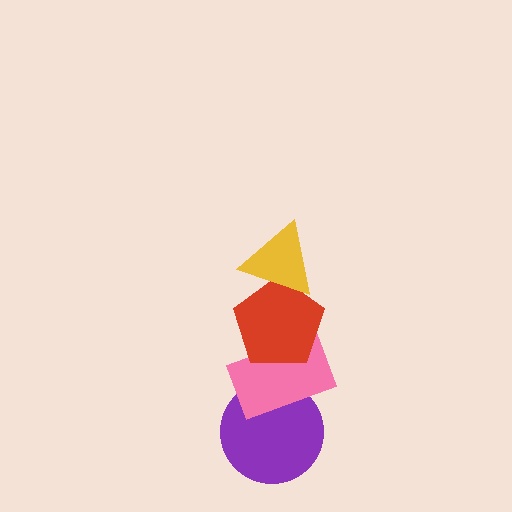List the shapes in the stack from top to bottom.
From top to bottom: the yellow triangle, the red pentagon, the pink rectangle, the purple circle.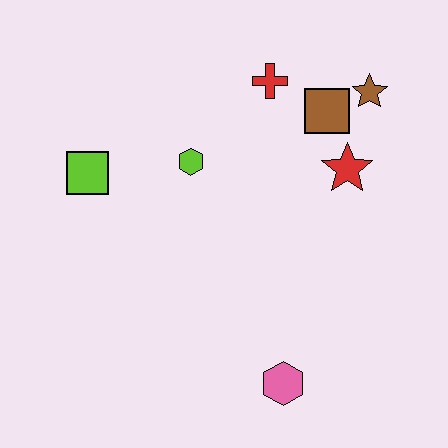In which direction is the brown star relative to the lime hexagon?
The brown star is to the right of the lime hexagon.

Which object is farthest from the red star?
The lime square is farthest from the red star.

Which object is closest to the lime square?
The lime hexagon is closest to the lime square.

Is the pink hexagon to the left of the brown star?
Yes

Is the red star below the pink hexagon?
No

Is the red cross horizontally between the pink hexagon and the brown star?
No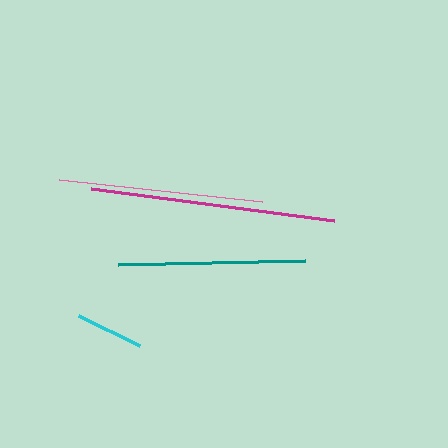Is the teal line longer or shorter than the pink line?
The pink line is longer than the teal line.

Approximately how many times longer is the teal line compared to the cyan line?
The teal line is approximately 2.8 times the length of the cyan line.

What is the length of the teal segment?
The teal segment is approximately 187 pixels long.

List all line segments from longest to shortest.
From longest to shortest: magenta, pink, teal, cyan.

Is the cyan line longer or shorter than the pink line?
The pink line is longer than the cyan line.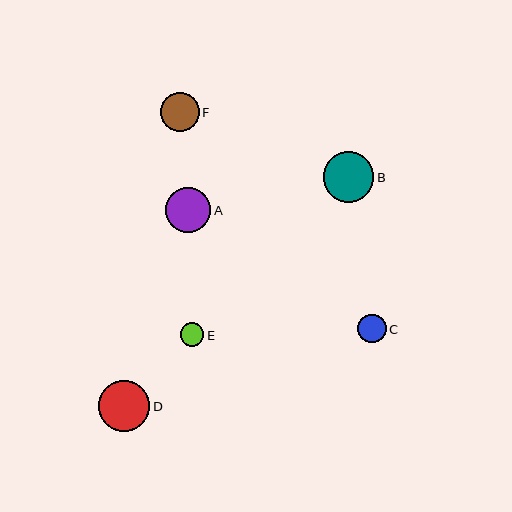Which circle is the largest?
Circle D is the largest with a size of approximately 51 pixels.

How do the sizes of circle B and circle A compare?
Circle B and circle A are approximately the same size.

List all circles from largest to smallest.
From largest to smallest: D, B, A, F, C, E.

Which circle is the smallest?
Circle E is the smallest with a size of approximately 24 pixels.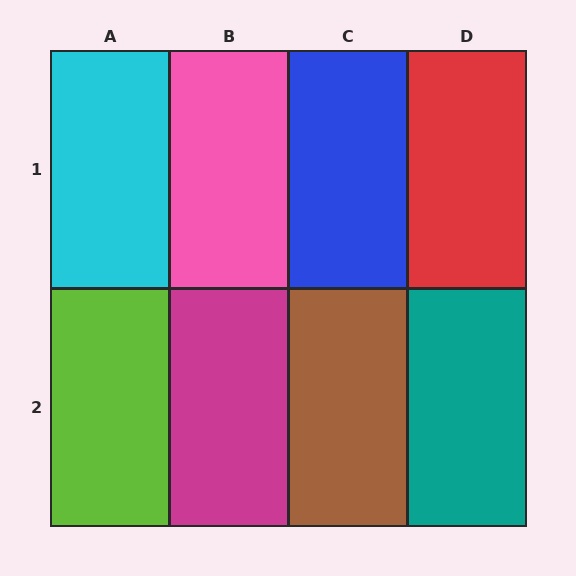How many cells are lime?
1 cell is lime.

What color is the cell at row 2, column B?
Magenta.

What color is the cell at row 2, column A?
Lime.